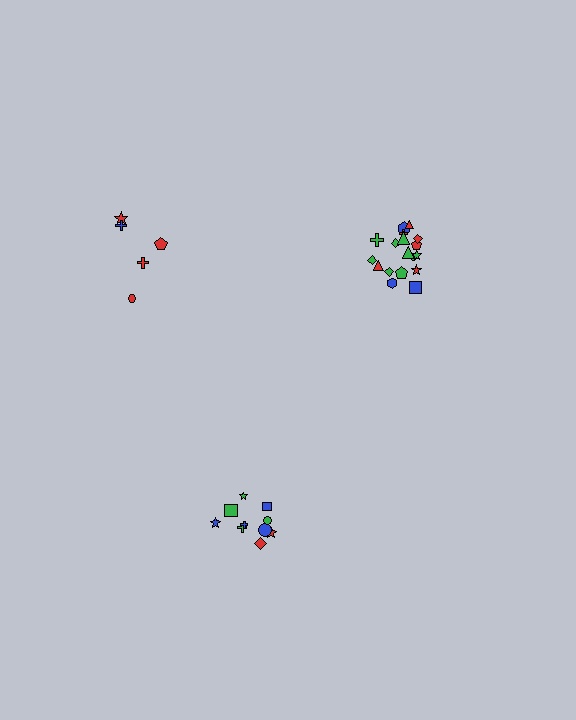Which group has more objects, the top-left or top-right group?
The top-right group.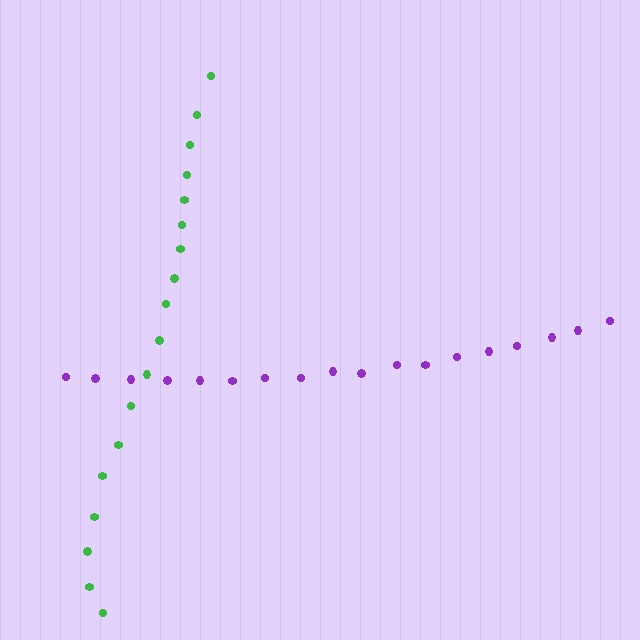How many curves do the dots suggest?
There are 2 distinct paths.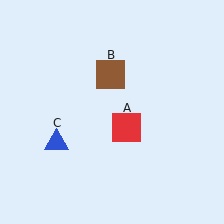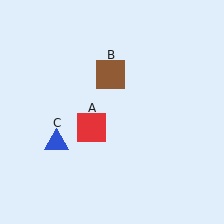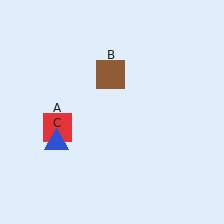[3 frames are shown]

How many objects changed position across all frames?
1 object changed position: red square (object A).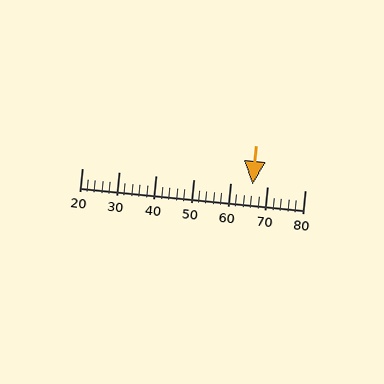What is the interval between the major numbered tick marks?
The major tick marks are spaced 10 units apart.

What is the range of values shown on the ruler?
The ruler shows values from 20 to 80.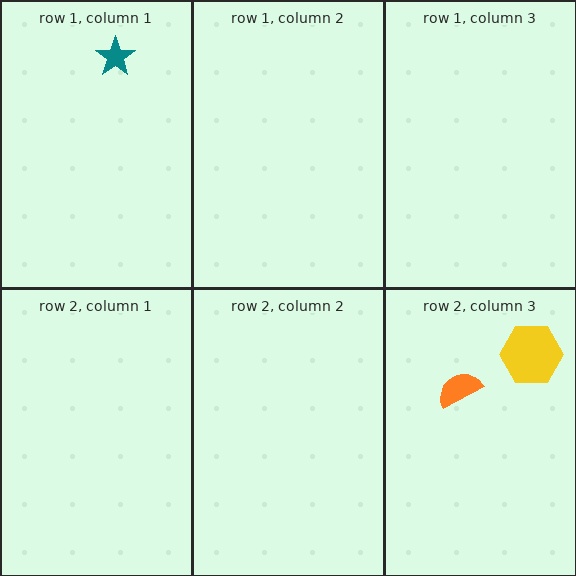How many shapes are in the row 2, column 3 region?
2.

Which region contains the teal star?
The row 1, column 1 region.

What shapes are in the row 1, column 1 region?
The teal star.